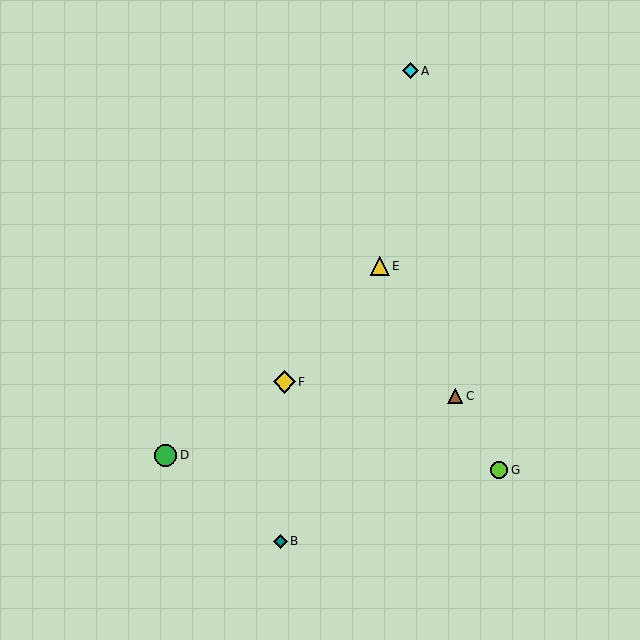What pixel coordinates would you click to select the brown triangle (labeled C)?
Click at (455, 396) to select the brown triangle C.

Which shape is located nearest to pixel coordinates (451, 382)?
The brown triangle (labeled C) at (455, 396) is nearest to that location.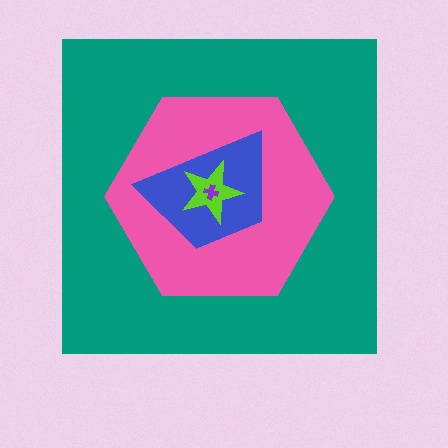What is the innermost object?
The purple cross.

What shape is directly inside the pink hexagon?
The blue trapezoid.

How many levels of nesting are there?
5.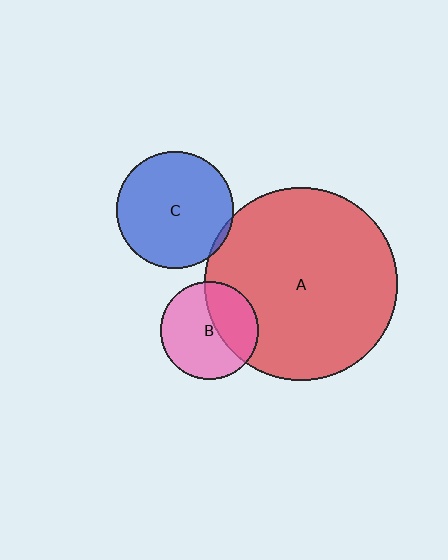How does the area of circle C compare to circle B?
Approximately 1.4 times.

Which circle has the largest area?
Circle A (red).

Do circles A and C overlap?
Yes.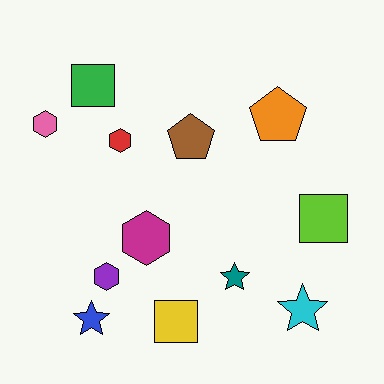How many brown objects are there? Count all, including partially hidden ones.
There is 1 brown object.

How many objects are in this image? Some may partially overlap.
There are 12 objects.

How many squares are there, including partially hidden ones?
There are 3 squares.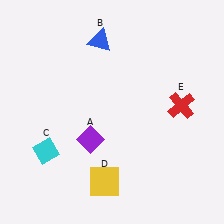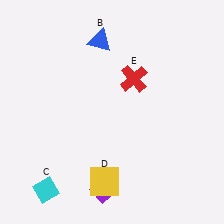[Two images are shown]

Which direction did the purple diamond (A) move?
The purple diamond (A) moved down.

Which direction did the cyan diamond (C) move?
The cyan diamond (C) moved down.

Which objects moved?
The objects that moved are: the purple diamond (A), the cyan diamond (C), the red cross (E).